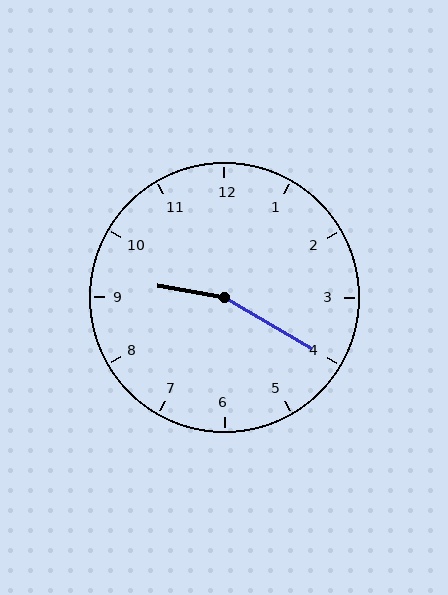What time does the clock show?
9:20.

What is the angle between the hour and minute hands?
Approximately 160 degrees.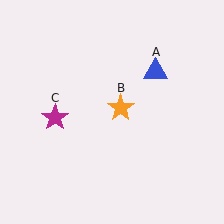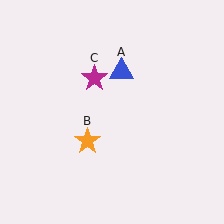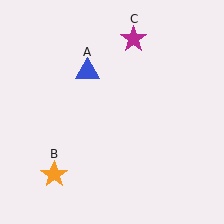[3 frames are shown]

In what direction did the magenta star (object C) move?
The magenta star (object C) moved up and to the right.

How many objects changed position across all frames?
3 objects changed position: blue triangle (object A), orange star (object B), magenta star (object C).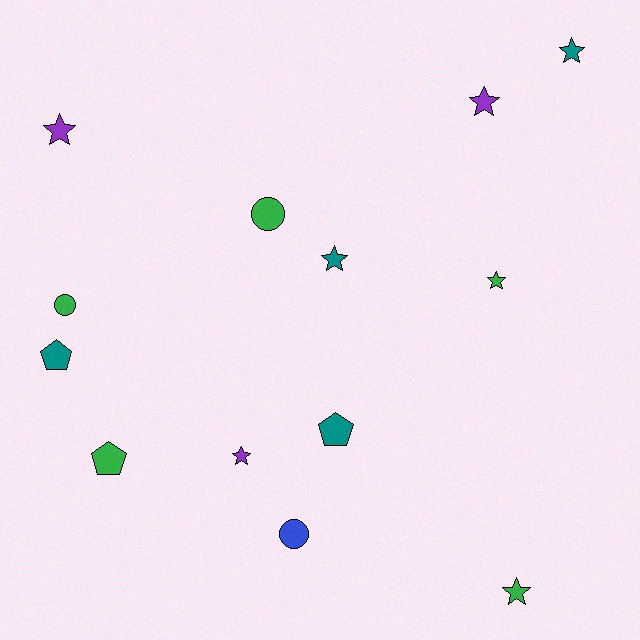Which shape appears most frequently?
Star, with 7 objects.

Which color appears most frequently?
Green, with 5 objects.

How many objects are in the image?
There are 13 objects.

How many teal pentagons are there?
There are 2 teal pentagons.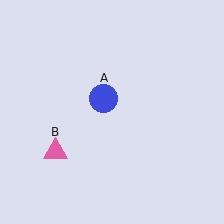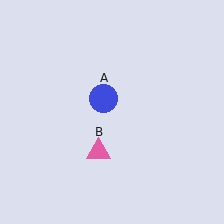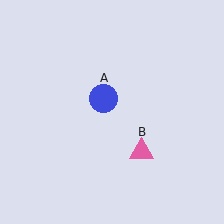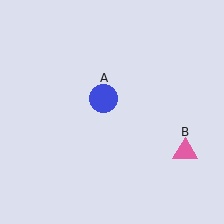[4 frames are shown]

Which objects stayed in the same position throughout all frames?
Blue circle (object A) remained stationary.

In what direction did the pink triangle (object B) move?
The pink triangle (object B) moved right.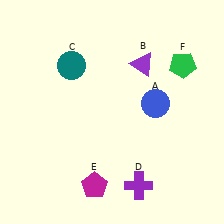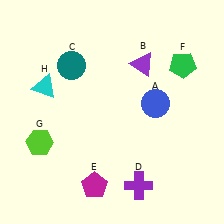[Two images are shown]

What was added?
A lime hexagon (G), a cyan triangle (H) were added in Image 2.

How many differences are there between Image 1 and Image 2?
There are 2 differences between the two images.